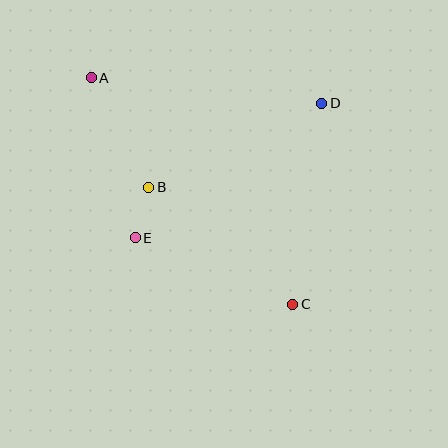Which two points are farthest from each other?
Points A and C are farthest from each other.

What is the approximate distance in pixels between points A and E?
The distance between A and E is approximately 166 pixels.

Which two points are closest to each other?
Points B and E are closest to each other.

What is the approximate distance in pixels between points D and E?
The distance between D and E is approximately 230 pixels.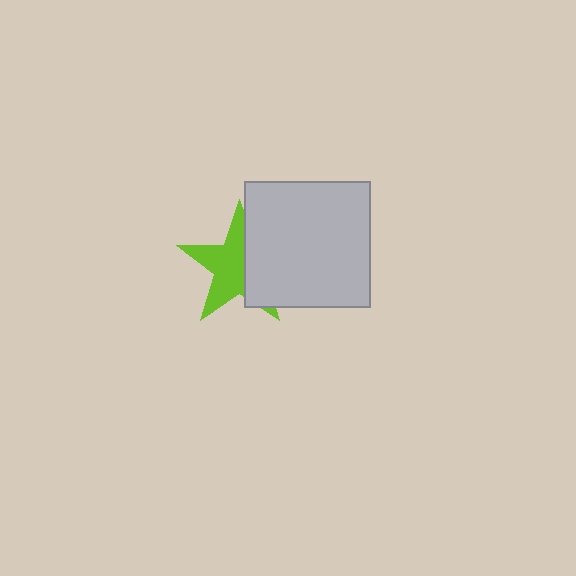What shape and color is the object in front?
The object in front is a light gray square.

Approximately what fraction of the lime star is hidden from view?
Roughly 42% of the lime star is hidden behind the light gray square.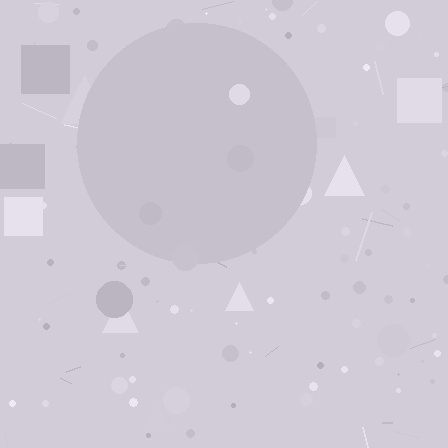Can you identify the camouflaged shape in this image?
The camouflaged shape is a circle.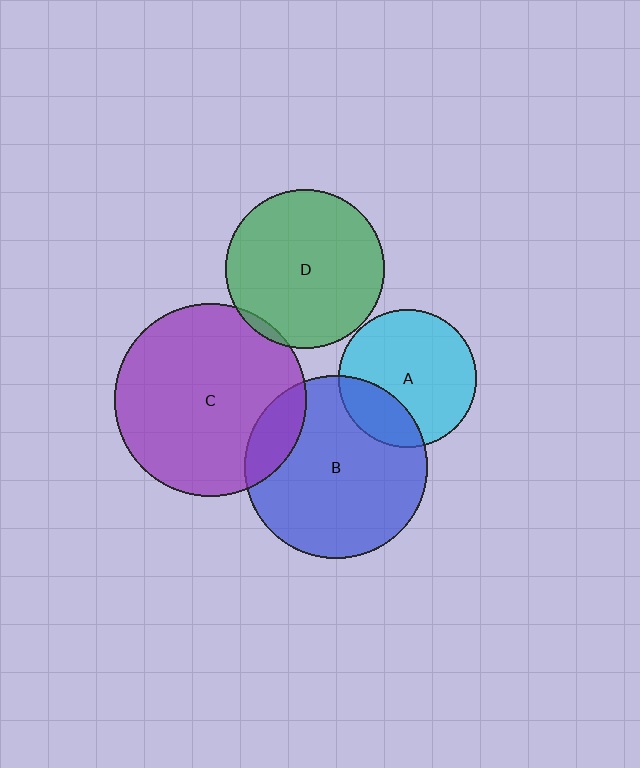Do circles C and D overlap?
Yes.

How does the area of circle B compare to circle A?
Approximately 1.8 times.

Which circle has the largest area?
Circle C (purple).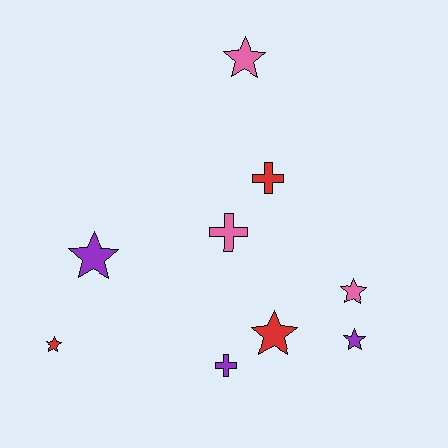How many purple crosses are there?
There is 1 purple cross.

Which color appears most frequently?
Pink, with 3 objects.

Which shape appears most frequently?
Star, with 6 objects.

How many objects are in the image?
There are 9 objects.